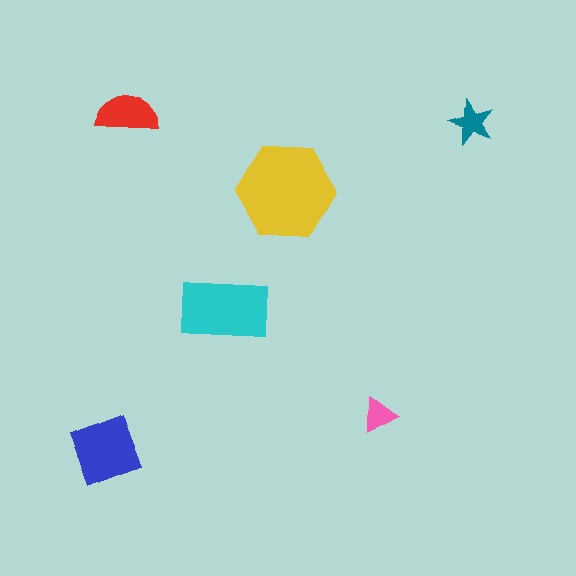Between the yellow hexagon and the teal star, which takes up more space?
The yellow hexagon.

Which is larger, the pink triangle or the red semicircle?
The red semicircle.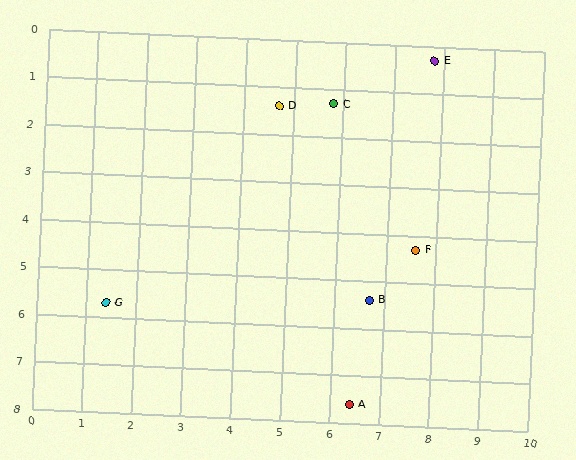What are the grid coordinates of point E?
Point E is at approximately (7.8, 0.3).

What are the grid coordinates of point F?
Point F is at approximately (7.6, 4.3).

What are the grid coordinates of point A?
Point A is at approximately (6.4, 7.6).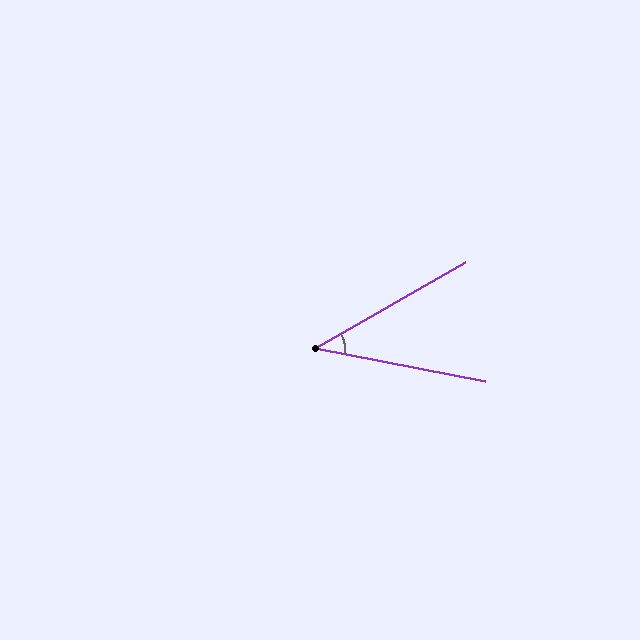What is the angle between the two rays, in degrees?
Approximately 41 degrees.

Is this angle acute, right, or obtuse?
It is acute.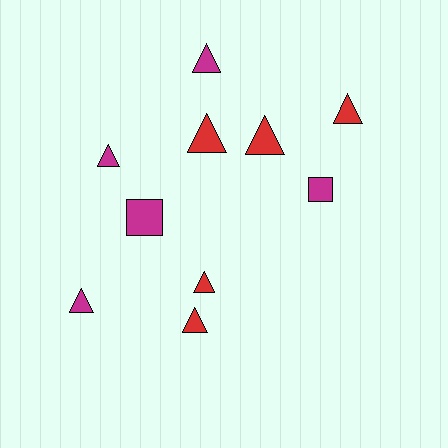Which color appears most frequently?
Magenta, with 5 objects.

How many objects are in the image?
There are 10 objects.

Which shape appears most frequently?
Triangle, with 8 objects.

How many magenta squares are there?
There are 2 magenta squares.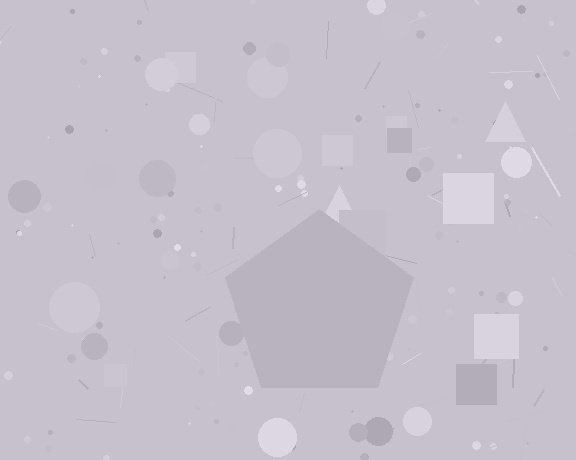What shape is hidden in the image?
A pentagon is hidden in the image.